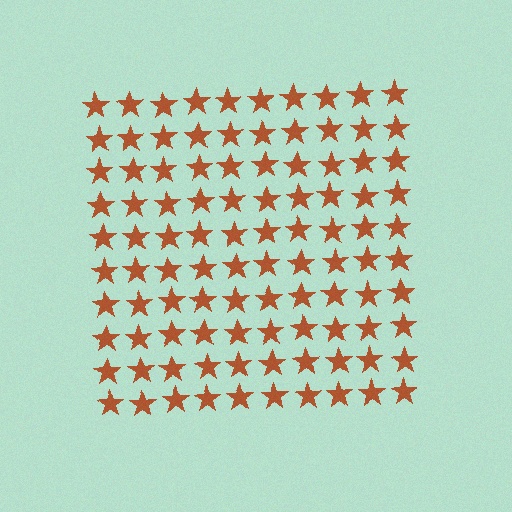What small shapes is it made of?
It is made of small stars.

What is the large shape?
The large shape is a square.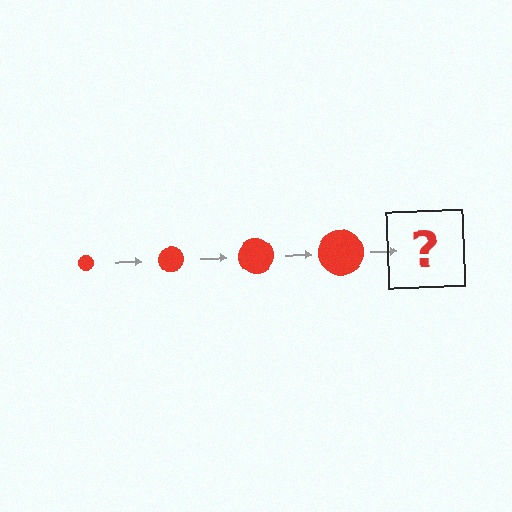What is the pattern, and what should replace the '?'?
The pattern is that the circle gets progressively larger each step. The '?' should be a red circle, larger than the previous one.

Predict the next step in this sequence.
The next step is a red circle, larger than the previous one.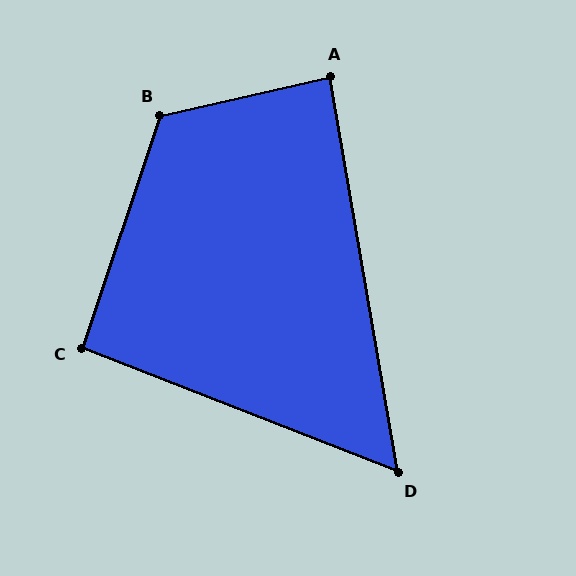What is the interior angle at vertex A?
Approximately 87 degrees (approximately right).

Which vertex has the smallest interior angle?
D, at approximately 59 degrees.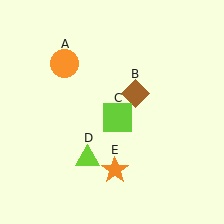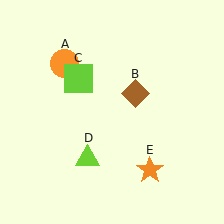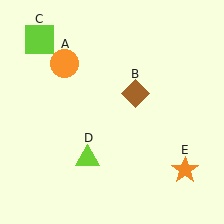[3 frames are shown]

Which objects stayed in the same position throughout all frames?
Orange circle (object A) and brown diamond (object B) and lime triangle (object D) remained stationary.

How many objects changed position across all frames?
2 objects changed position: lime square (object C), orange star (object E).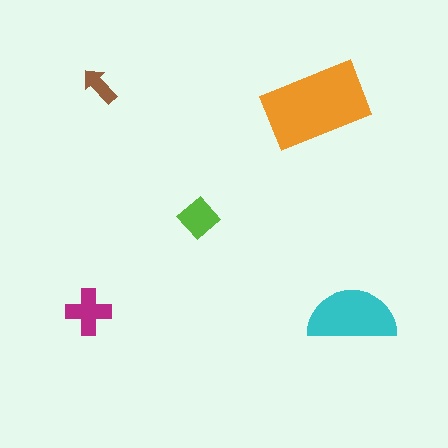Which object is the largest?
The orange rectangle.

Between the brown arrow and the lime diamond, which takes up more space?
The lime diamond.